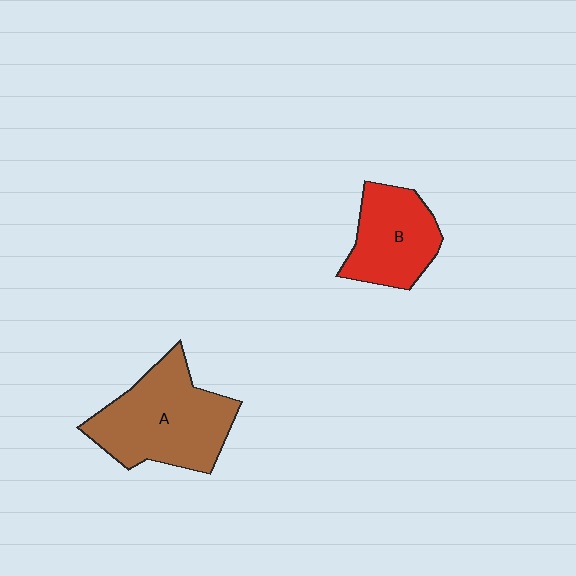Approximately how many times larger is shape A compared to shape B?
Approximately 1.5 times.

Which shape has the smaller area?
Shape B (red).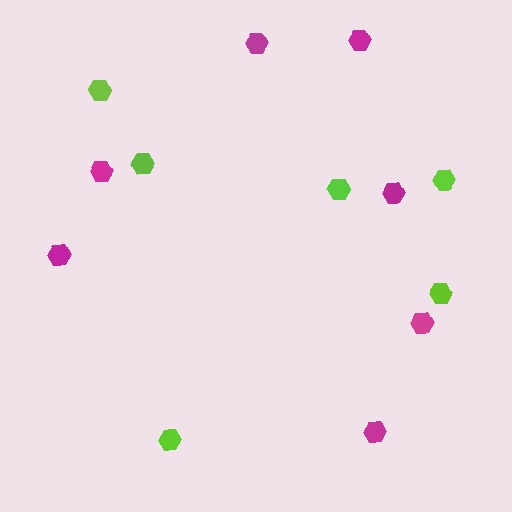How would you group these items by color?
There are 2 groups: one group of magenta hexagons (7) and one group of lime hexagons (6).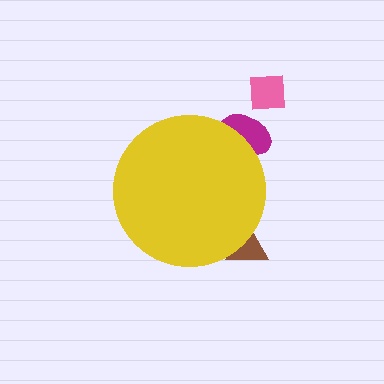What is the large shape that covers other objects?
A yellow circle.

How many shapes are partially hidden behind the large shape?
2 shapes are partially hidden.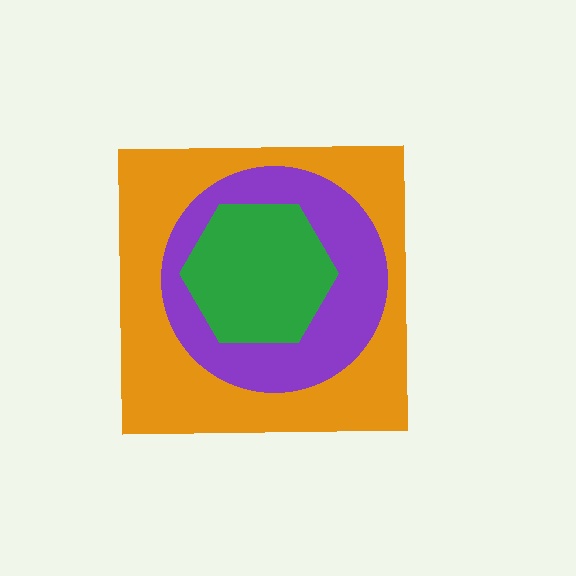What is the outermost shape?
The orange square.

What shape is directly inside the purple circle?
The green hexagon.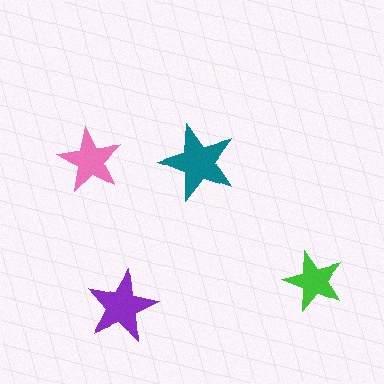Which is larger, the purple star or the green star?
The purple one.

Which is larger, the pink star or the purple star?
The purple one.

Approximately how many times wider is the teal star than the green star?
About 1.5 times wider.